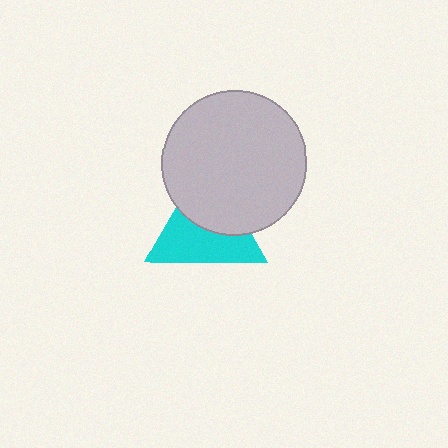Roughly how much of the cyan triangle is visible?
About half of it is visible (roughly 55%).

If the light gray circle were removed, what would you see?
You would see the complete cyan triangle.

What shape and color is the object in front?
The object in front is a light gray circle.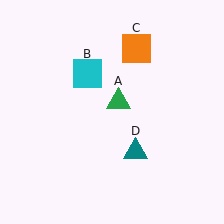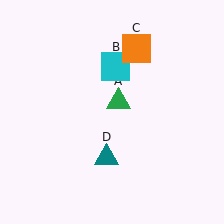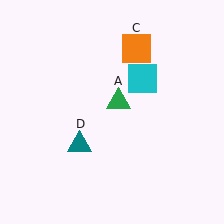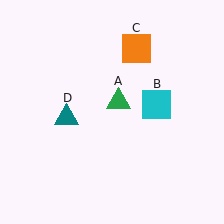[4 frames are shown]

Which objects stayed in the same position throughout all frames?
Green triangle (object A) and orange square (object C) remained stationary.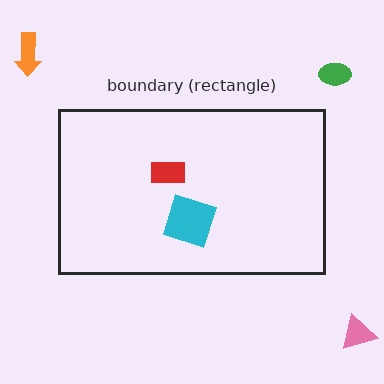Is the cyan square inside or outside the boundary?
Inside.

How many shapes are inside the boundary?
2 inside, 3 outside.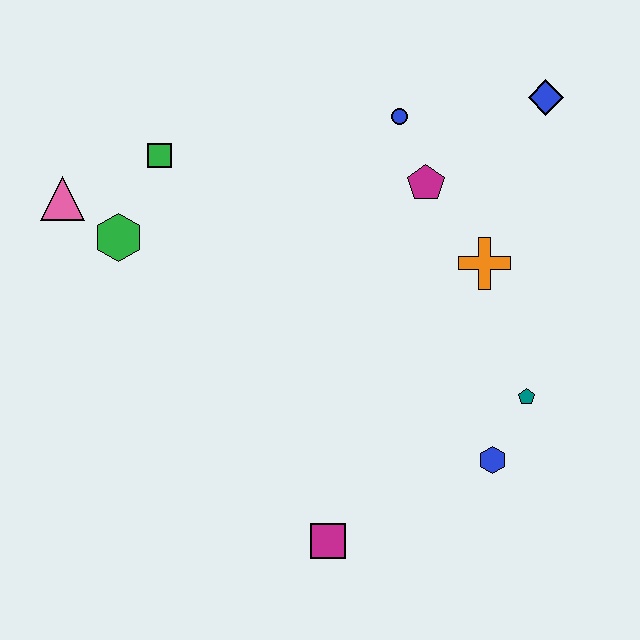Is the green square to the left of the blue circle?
Yes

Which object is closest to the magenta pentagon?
The blue circle is closest to the magenta pentagon.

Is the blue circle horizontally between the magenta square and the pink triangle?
No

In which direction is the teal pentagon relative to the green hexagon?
The teal pentagon is to the right of the green hexagon.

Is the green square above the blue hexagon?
Yes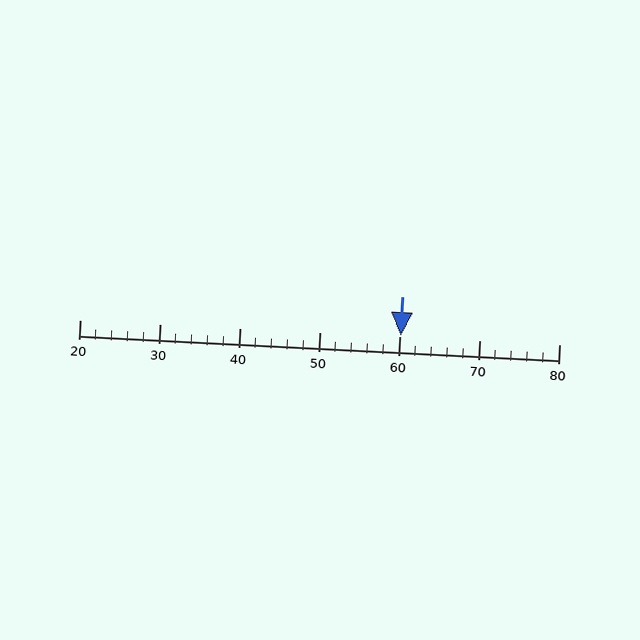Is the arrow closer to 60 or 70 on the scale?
The arrow is closer to 60.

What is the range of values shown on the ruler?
The ruler shows values from 20 to 80.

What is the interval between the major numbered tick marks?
The major tick marks are spaced 10 units apart.